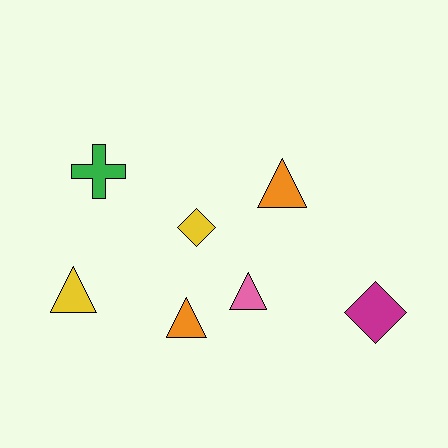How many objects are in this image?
There are 7 objects.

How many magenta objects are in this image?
There is 1 magenta object.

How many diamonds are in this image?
There are 2 diamonds.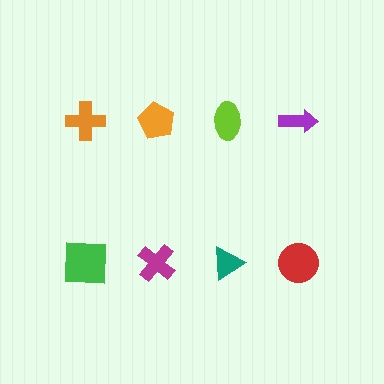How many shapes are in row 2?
4 shapes.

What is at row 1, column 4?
A purple arrow.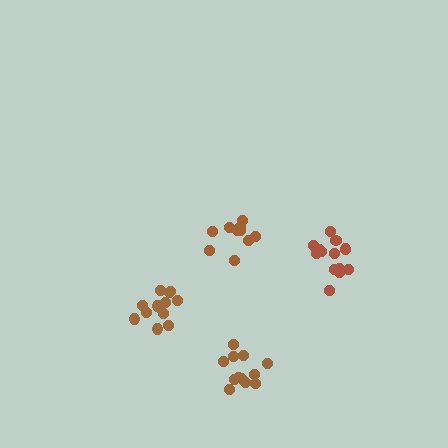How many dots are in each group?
Group 1: 12 dots, Group 2: 15 dots, Group 3: 13 dots, Group 4: 10 dots (50 total).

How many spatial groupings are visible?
There are 4 spatial groupings.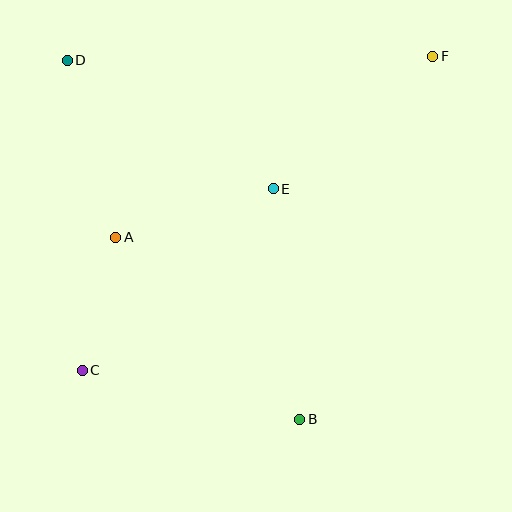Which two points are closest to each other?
Points A and C are closest to each other.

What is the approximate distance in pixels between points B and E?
The distance between B and E is approximately 232 pixels.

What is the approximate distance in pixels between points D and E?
The distance between D and E is approximately 243 pixels.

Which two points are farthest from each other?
Points C and F are farthest from each other.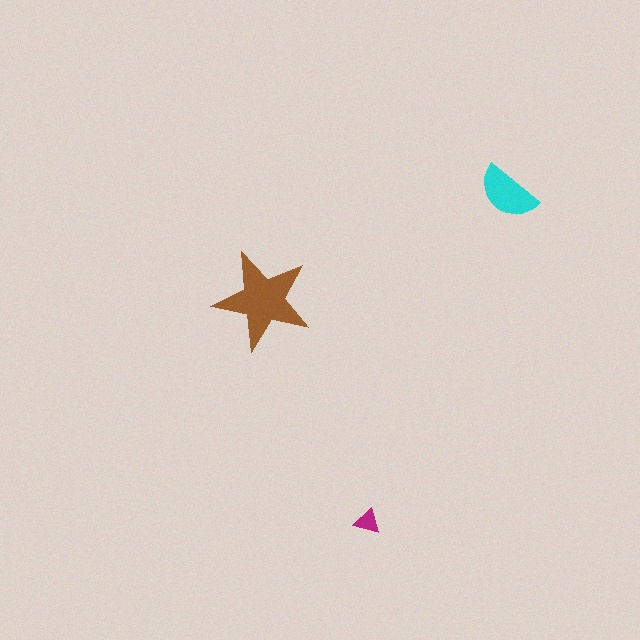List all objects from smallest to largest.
The magenta triangle, the cyan semicircle, the brown star.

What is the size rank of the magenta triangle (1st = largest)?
3rd.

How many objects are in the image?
There are 3 objects in the image.